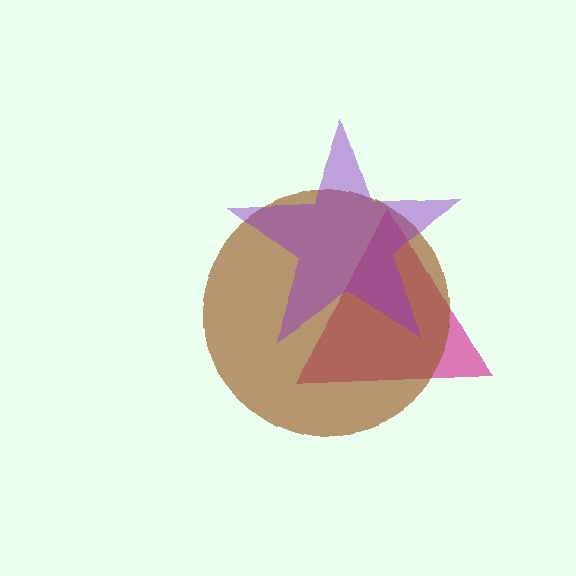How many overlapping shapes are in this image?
There are 3 overlapping shapes in the image.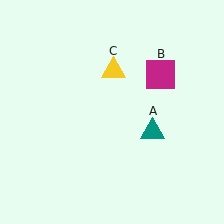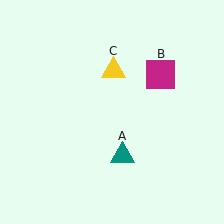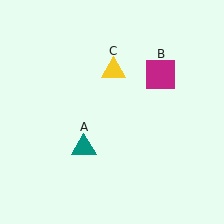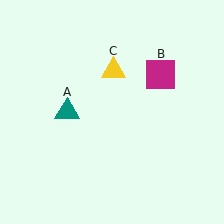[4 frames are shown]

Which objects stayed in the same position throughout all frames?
Magenta square (object B) and yellow triangle (object C) remained stationary.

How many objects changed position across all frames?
1 object changed position: teal triangle (object A).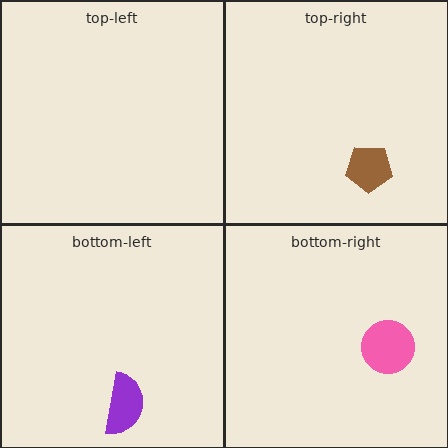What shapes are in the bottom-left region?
The purple semicircle.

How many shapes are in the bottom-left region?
1.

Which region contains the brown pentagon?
The top-right region.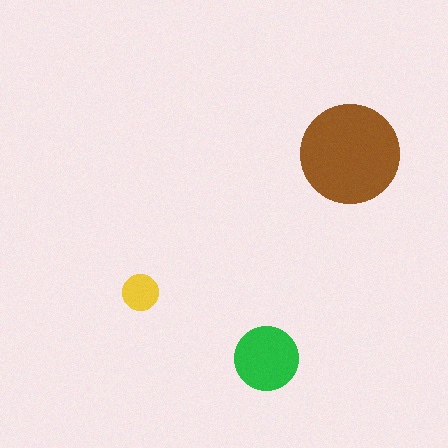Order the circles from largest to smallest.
the brown one, the green one, the yellow one.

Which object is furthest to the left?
The yellow circle is leftmost.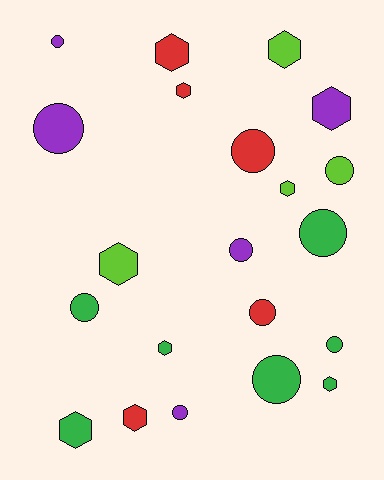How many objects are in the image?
There are 21 objects.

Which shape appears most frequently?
Circle, with 11 objects.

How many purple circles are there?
There are 4 purple circles.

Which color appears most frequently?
Green, with 7 objects.